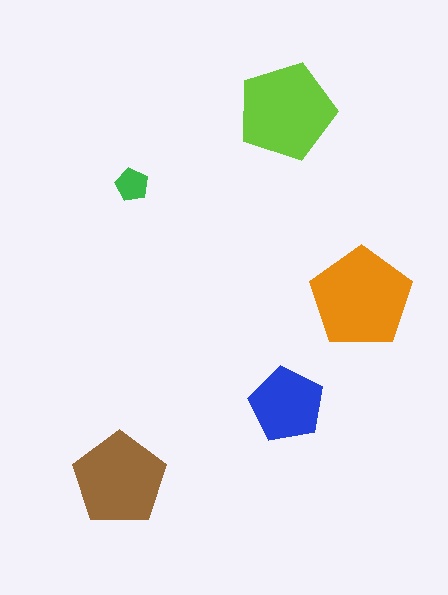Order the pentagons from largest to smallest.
the orange one, the lime one, the brown one, the blue one, the green one.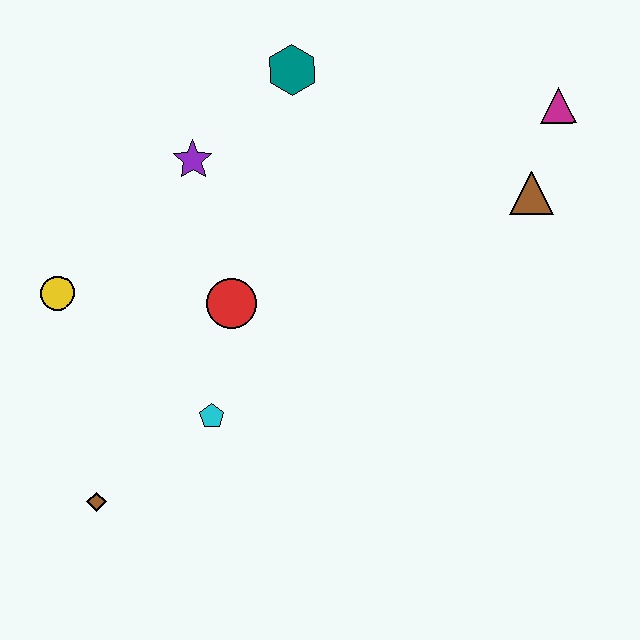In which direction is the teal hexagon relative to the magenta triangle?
The teal hexagon is to the left of the magenta triangle.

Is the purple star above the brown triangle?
Yes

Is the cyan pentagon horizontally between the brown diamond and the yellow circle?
No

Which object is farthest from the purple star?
The magenta triangle is farthest from the purple star.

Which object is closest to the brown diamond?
The cyan pentagon is closest to the brown diamond.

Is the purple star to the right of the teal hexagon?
No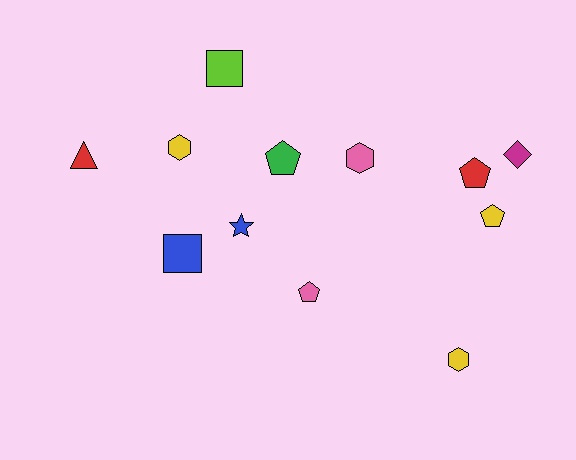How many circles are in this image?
There are no circles.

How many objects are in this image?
There are 12 objects.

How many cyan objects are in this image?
There are no cyan objects.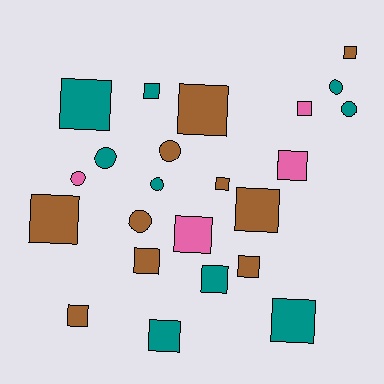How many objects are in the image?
There are 23 objects.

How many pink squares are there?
There are 3 pink squares.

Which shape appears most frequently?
Square, with 16 objects.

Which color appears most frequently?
Brown, with 10 objects.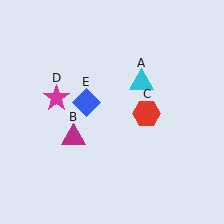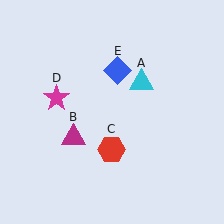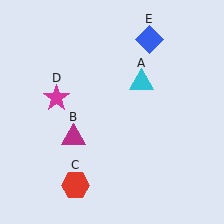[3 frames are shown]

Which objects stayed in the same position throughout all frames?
Cyan triangle (object A) and magenta triangle (object B) and magenta star (object D) remained stationary.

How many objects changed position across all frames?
2 objects changed position: red hexagon (object C), blue diamond (object E).